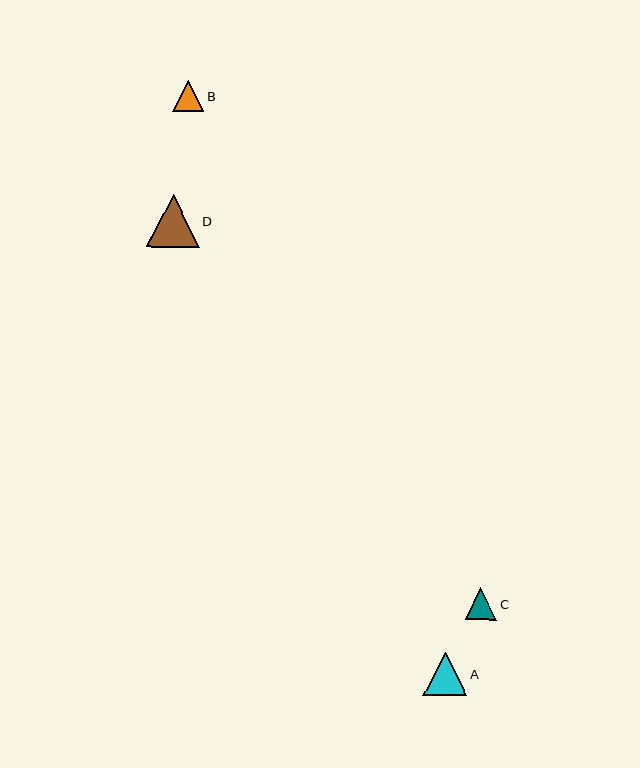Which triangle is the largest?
Triangle D is the largest with a size of approximately 53 pixels.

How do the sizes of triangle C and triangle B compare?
Triangle C and triangle B are approximately the same size.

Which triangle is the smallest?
Triangle B is the smallest with a size of approximately 32 pixels.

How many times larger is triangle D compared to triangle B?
Triangle D is approximately 1.7 times the size of triangle B.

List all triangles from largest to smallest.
From largest to smallest: D, A, C, B.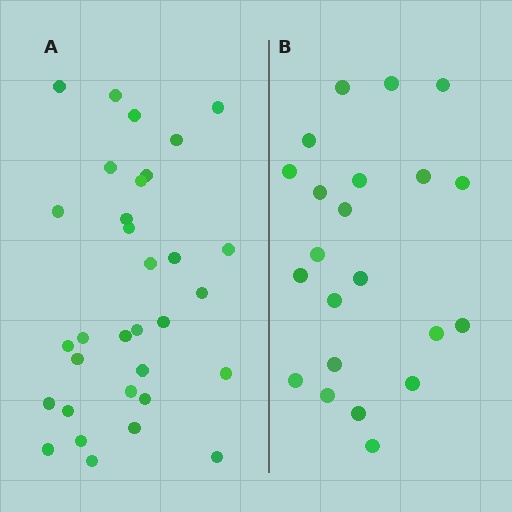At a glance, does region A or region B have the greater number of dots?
Region A (the left region) has more dots.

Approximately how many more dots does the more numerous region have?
Region A has roughly 10 or so more dots than region B.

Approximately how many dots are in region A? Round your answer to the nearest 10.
About 30 dots. (The exact count is 32, which rounds to 30.)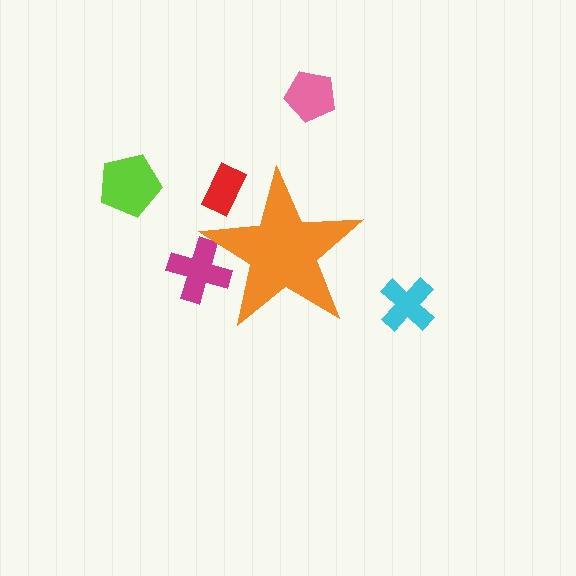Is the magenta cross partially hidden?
Yes, the magenta cross is partially hidden behind the orange star.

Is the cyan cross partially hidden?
No, the cyan cross is fully visible.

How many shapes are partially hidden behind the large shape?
2 shapes are partially hidden.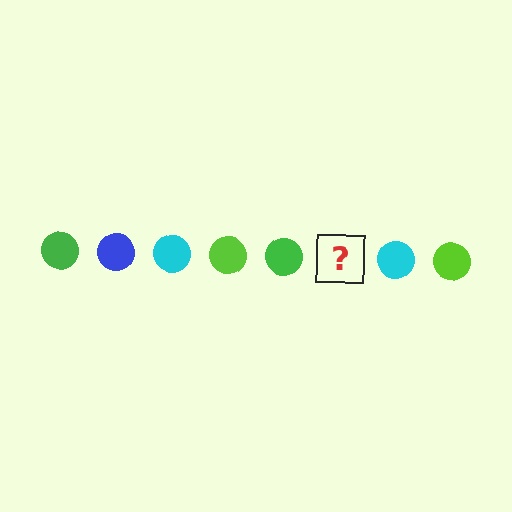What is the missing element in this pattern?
The missing element is a blue circle.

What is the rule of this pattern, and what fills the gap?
The rule is that the pattern cycles through green, blue, cyan, lime circles. The gap should be filled with a blue circle.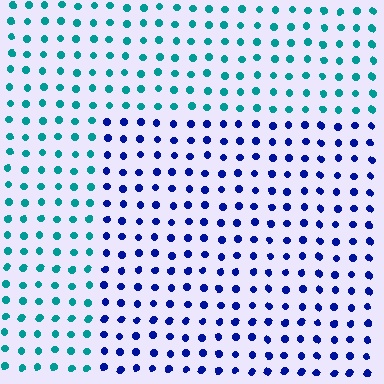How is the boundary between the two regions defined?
The boundary is defined purely by a slight shift in hue (about 56 degrees). Spacing, size, and orientation are identical on both sides.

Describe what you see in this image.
The image is filled with small teal elements in a uniform arrangement. A rectangle-shaped region is visible where the elements are tinted to a slightly different hue, forming a subtle color boundary.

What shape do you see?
I see a rectangle.